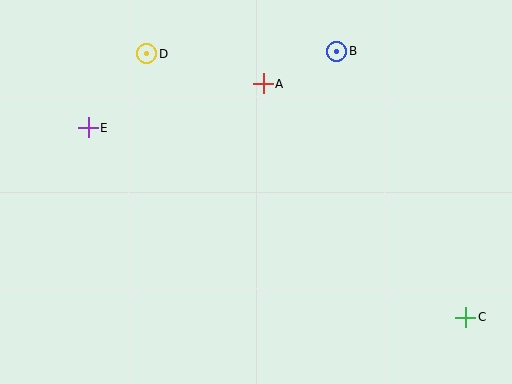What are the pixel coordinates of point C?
Point C is at (466, 317).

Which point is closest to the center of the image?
Point A at (263, 84) is closest to the center.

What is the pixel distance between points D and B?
The distance between D and B is 190 pixels.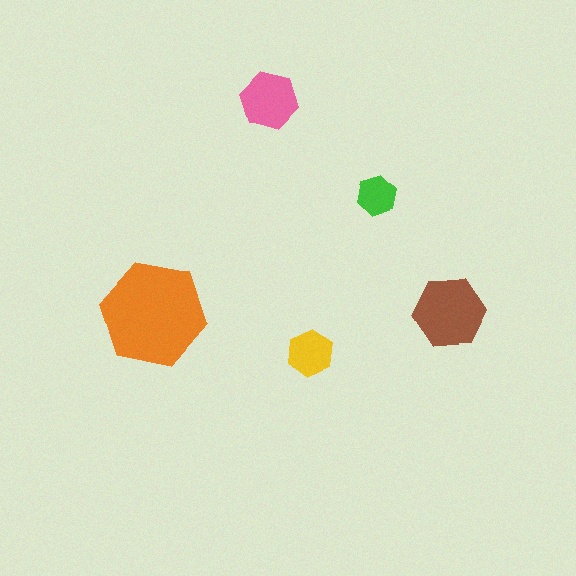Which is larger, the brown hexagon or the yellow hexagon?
The brown one.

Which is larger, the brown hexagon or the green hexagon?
The brown one.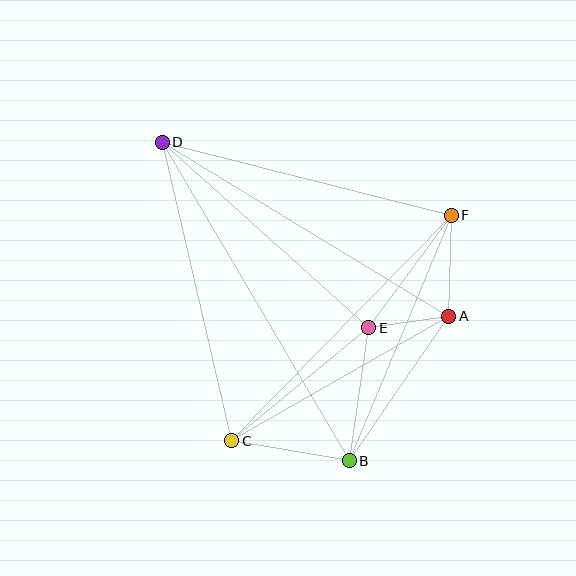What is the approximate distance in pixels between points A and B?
The distance between A and B is approximately 176 pixels.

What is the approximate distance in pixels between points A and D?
The distance between A and D is approximately 335 pixels.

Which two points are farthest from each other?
Points B and D are farthest from each other.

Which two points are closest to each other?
Points A and E are closest to each other.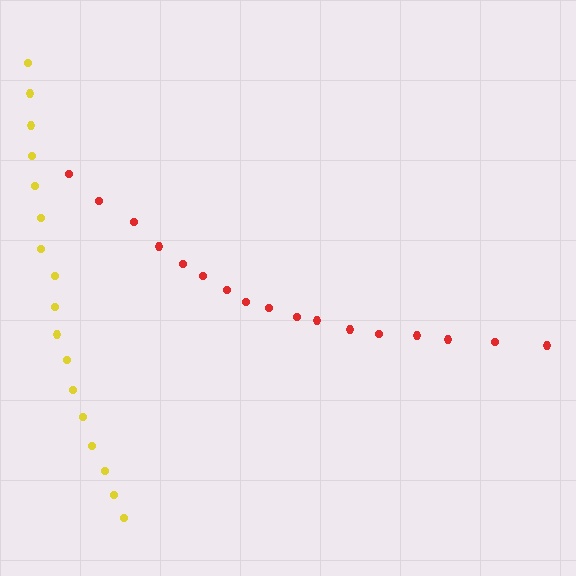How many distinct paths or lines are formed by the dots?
There are 2 distinct paths.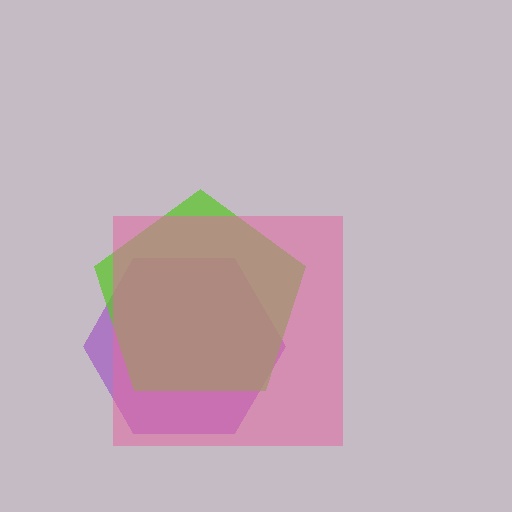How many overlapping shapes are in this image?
There are 3 overlapping shapes in the image.